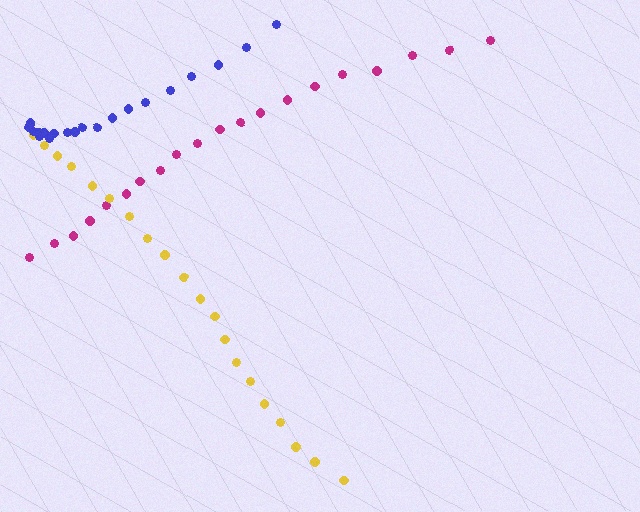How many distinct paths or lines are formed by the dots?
There are 3 distinct paths.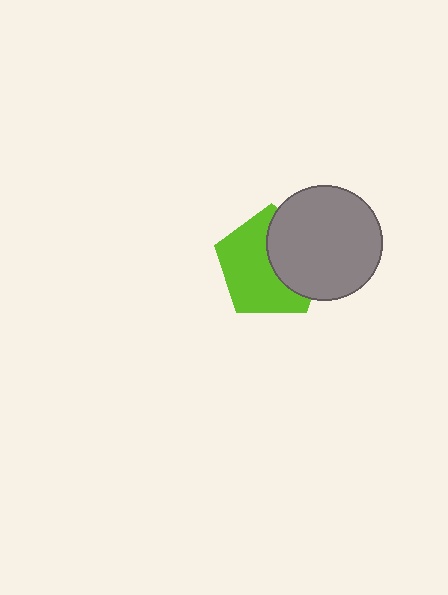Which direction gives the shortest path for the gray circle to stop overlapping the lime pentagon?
Moving right gives the shortest separation.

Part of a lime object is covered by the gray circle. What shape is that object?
It is a pentagon.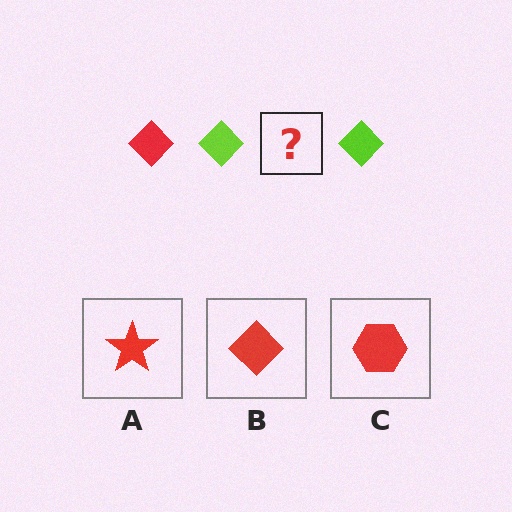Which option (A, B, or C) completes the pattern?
B.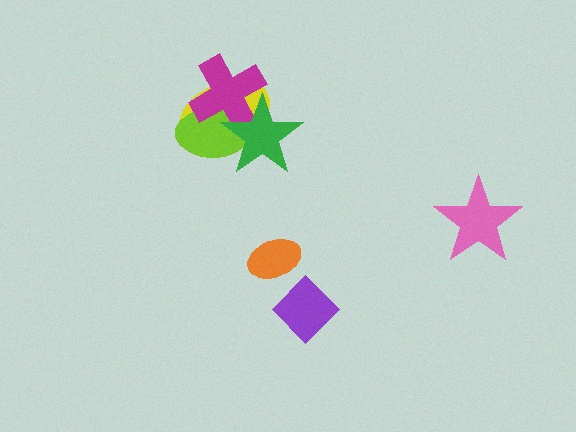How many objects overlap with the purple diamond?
0 objects overlap with the purple diamond.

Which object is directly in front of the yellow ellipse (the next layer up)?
The lime ellipse is directly in front of the yellow ellipse.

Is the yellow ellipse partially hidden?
Yes, it is partially covered by another shape.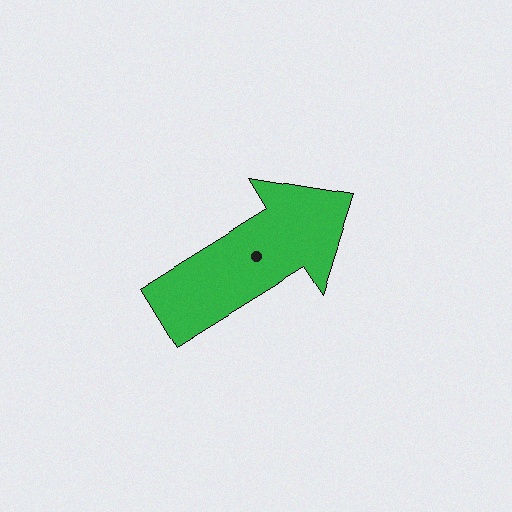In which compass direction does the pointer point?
Northeast.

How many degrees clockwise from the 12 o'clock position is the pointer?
Approximately 58 degrees.